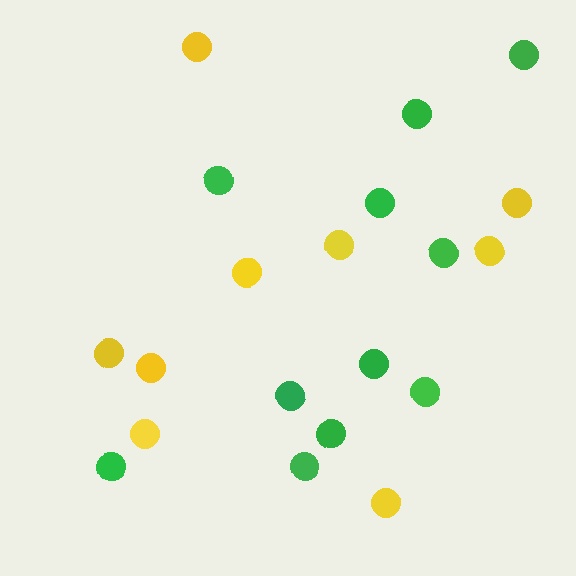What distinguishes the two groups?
There are 2 groups: one group of yellow circles (9) and one group of green circles (11).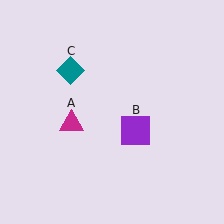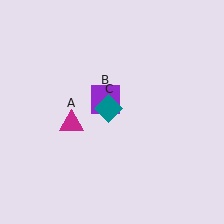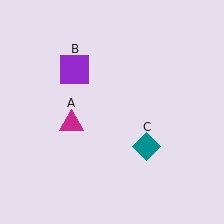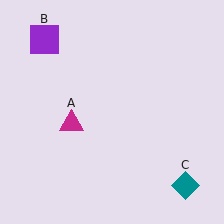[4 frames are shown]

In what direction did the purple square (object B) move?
The purple square (object B) moved up and to the left.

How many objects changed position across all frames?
2 objects changed position: purple square (object B), teal diamond (object C).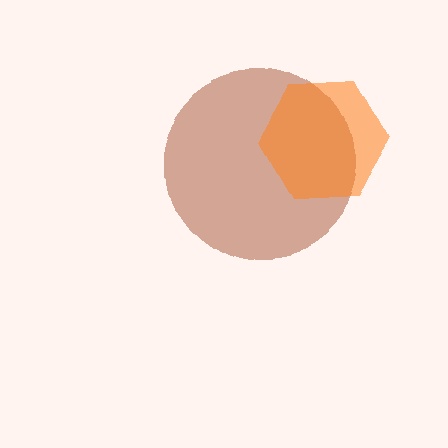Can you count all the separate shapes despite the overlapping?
Yes, there are 2 separate shapes.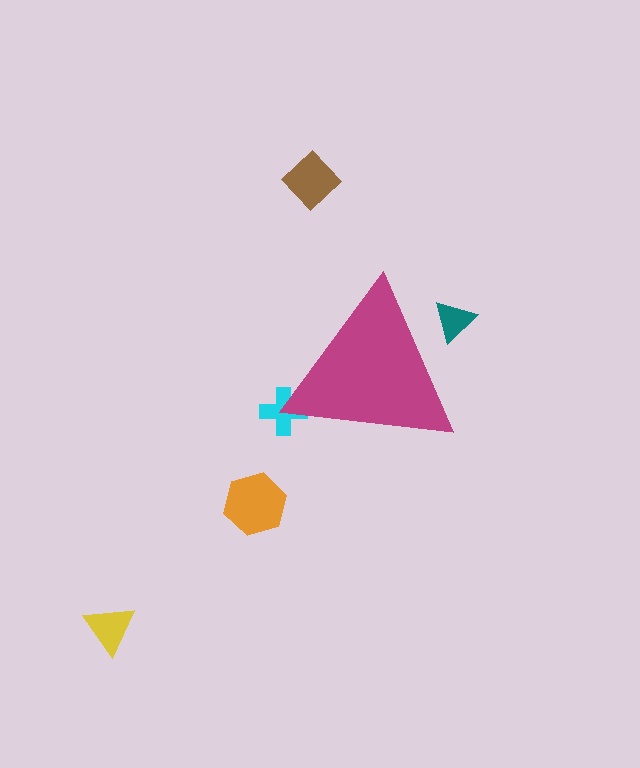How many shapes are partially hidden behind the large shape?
2 shapes are partially hidden.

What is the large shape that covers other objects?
A magenta triangle.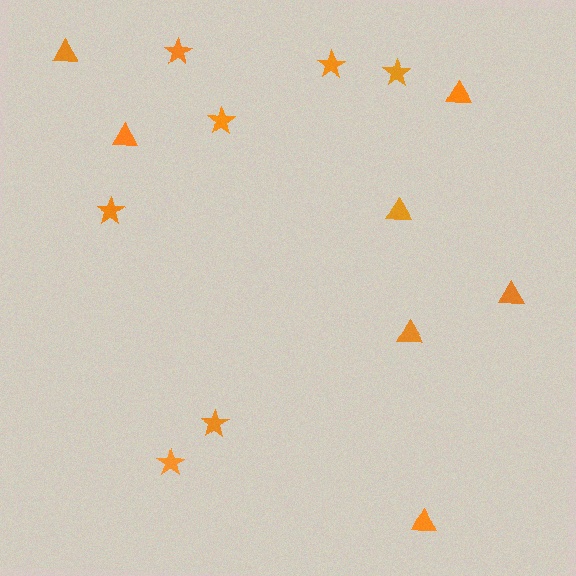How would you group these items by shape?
There are 2 groups: one group of stars (7) and one group of triangles (7).